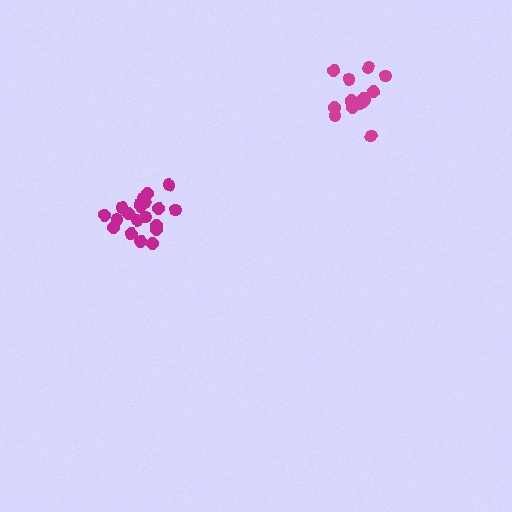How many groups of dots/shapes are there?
There are 2 groups.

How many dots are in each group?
Group 1: 14 dots, Group 2: 20 dots (34 total).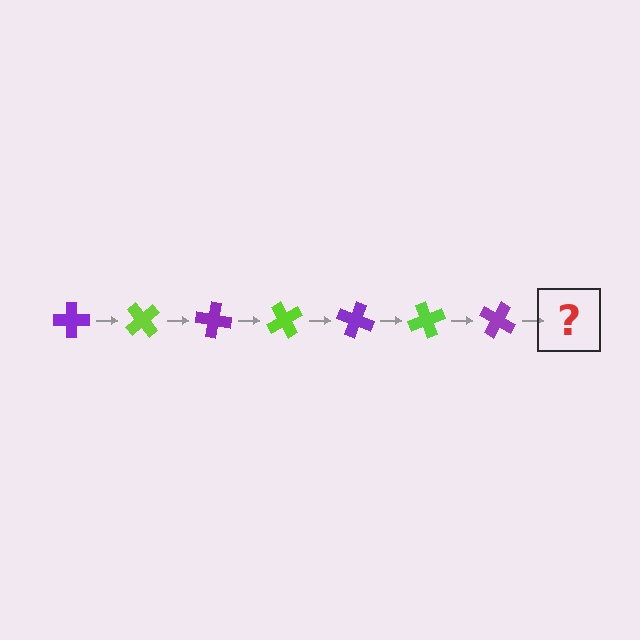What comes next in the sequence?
The next element should be a lime cross, rotated 350 degrees from the start.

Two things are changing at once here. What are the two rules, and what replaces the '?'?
The two rules are that it rotates 50 degrees each step and the color cycles through purple and lime. The '?' should be a lime cross, rotated 350 degrees from the start.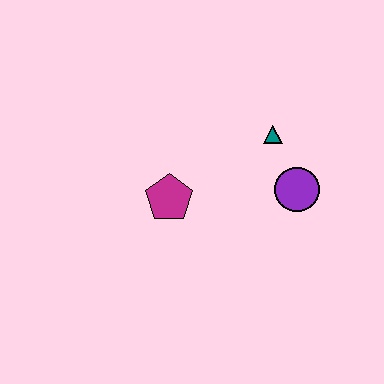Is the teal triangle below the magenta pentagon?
No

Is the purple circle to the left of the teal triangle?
No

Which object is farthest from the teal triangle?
The magenta pentagon is farthest from the teal triangle.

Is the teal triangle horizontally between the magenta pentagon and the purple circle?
Yes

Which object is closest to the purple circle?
The teal triangle is closest to the purple circle.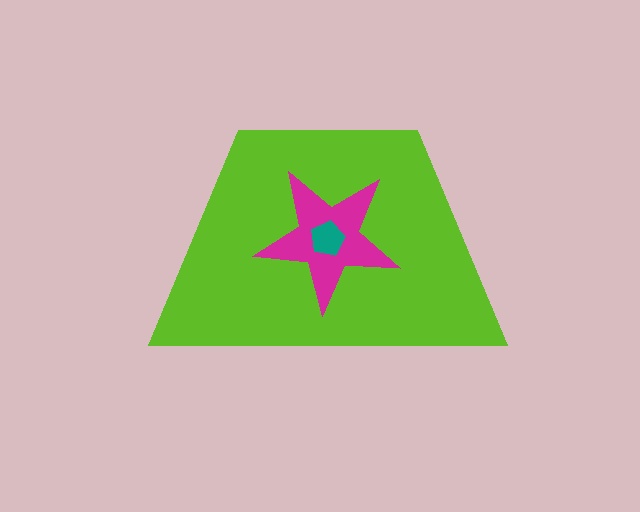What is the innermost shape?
The teal pentagon.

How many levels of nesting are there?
3.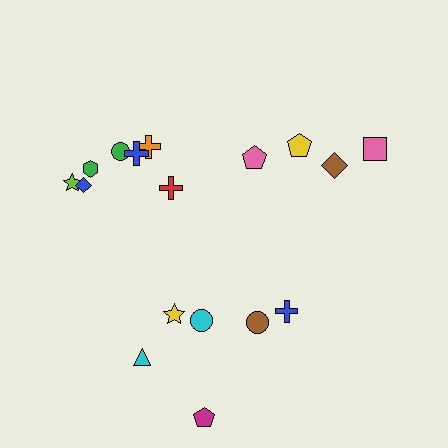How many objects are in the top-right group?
There are 4 objects.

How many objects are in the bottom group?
There are 6 objects.